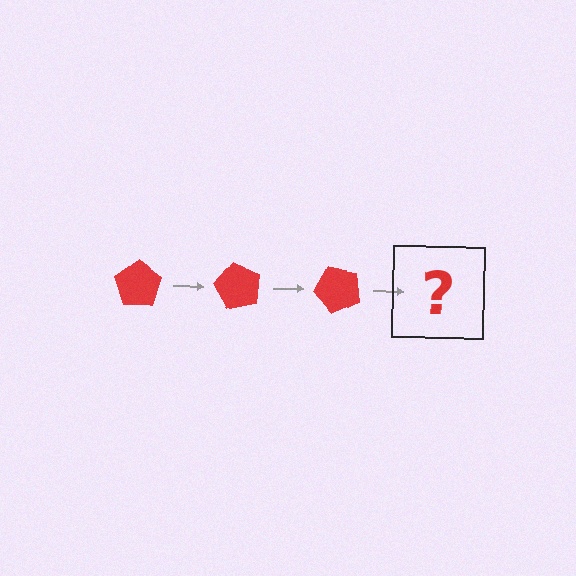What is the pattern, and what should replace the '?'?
The pattern is that the pentagon rotates 60 degrees each step. The '?' should be a red pentagon rotated 180 degrees.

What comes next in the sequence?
The next element should be a red pentagon rotated 180 degrees.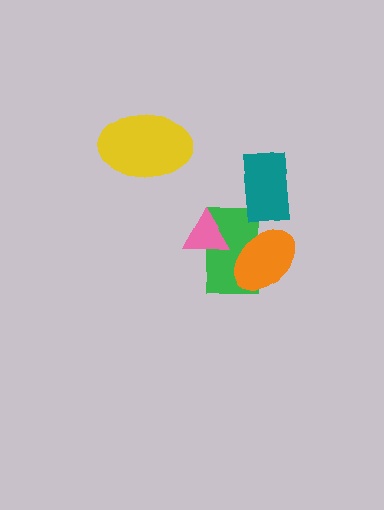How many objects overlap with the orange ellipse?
1 object overlaps with the orange ellipse.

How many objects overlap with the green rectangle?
2 objects overlap with the green rectangle.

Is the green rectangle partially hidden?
Yes, it is partially covered by another shape.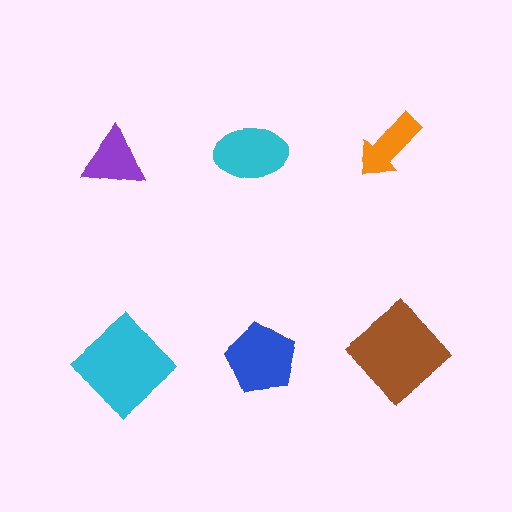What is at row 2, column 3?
A brown diamond.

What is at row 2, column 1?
A cyan diamond.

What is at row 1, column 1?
A purple triangle.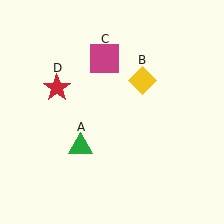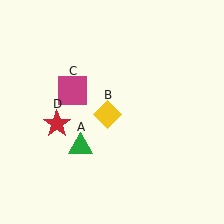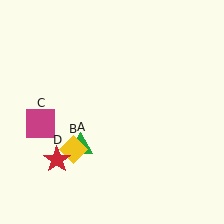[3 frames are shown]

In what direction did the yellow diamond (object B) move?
The yellow diamond (object B) moved down and to the left.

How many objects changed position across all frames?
3 objects changed position: yellow diamond (object B), magenta square (object C), red star (object D).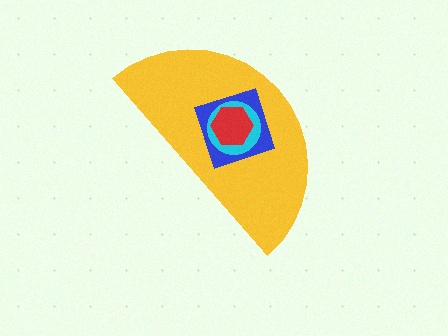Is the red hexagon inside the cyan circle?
Yes.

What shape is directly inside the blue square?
The cyan circle.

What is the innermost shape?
The red hexagon.